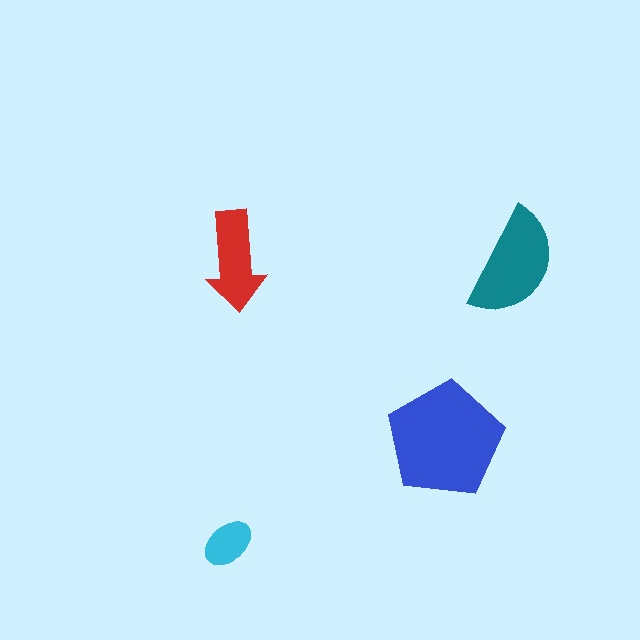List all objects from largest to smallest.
The blue pentagon, the teal semicircle, the red arrow, the cyan ellipse.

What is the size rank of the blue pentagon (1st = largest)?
1st.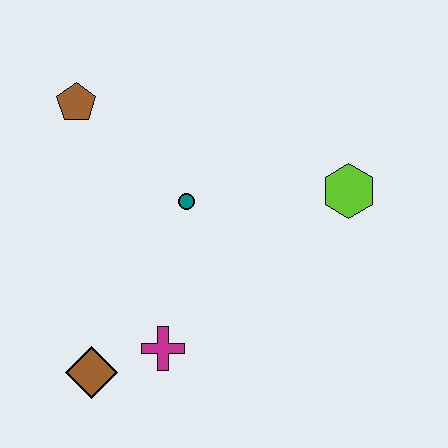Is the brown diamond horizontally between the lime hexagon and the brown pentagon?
Yes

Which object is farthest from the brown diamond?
The lime hexagon is farthest from the brown diamond.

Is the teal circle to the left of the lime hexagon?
Yes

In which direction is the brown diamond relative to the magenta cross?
The brown diamond is to the left of the magenta cross.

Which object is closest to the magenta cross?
The brown diamond is closest to the magenta cross.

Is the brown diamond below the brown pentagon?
Yes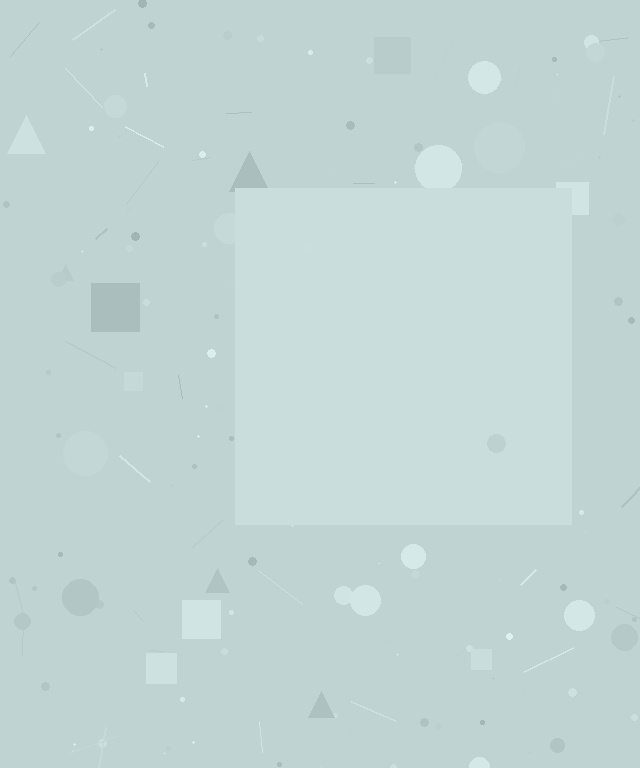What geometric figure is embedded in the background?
A square is embedded in the background.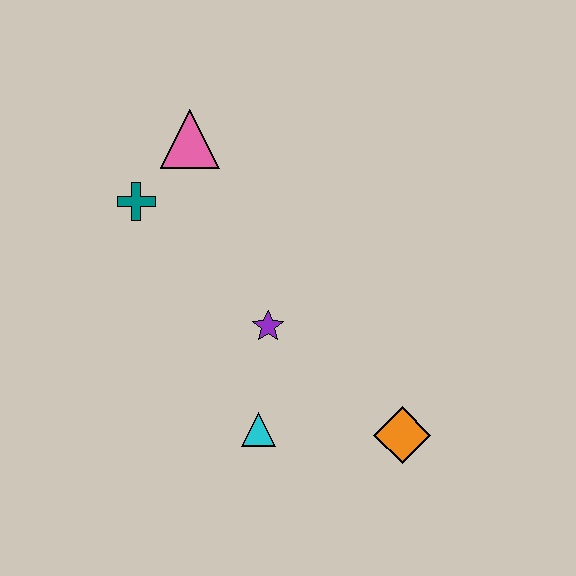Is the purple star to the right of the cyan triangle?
Yes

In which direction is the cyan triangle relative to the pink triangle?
The cyan triangle is below the pink triangle.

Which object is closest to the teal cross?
The pink triangle is closest to the teal cross.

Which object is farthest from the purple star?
The pink triangle is farthest from the purple star.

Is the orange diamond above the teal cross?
No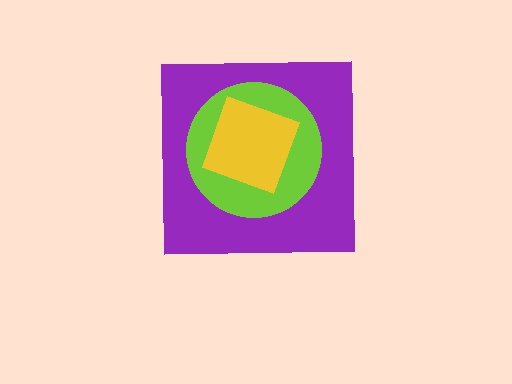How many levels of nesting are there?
3.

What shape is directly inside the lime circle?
The yellow square.